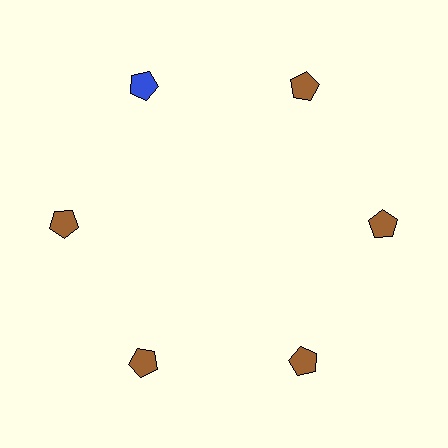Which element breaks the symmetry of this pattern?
The blue pentagon at roughly the 11 o'clock position breaks the symmetry. All other shapes are brown pentagons.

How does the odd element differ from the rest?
It has a different color: blue instead of brown.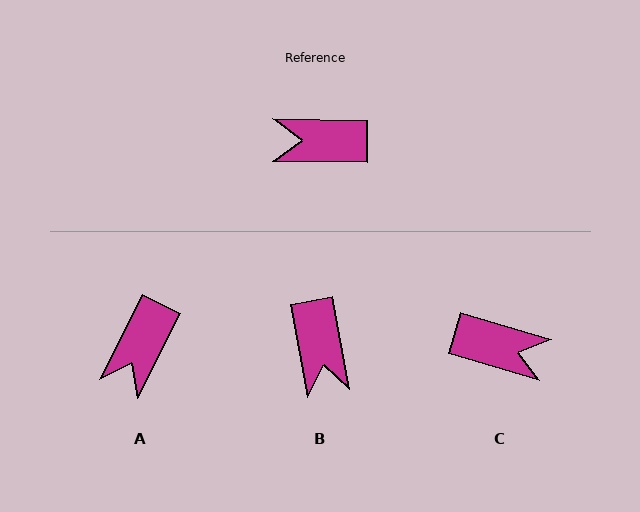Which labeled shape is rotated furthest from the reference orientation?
C, about 164 degrees away.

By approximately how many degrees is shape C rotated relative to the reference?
Approximately 164 degrees counter-clockwise.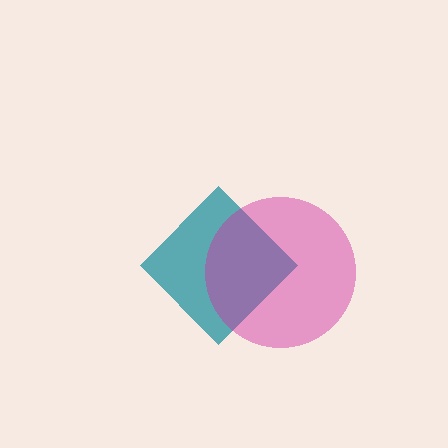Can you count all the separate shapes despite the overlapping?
Yes, there are 2 separate shapes.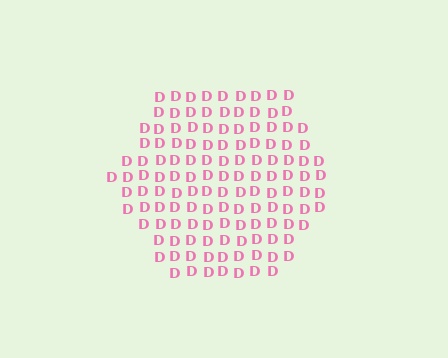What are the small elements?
The small elements are letter D's.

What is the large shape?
The large shape is a hexagon.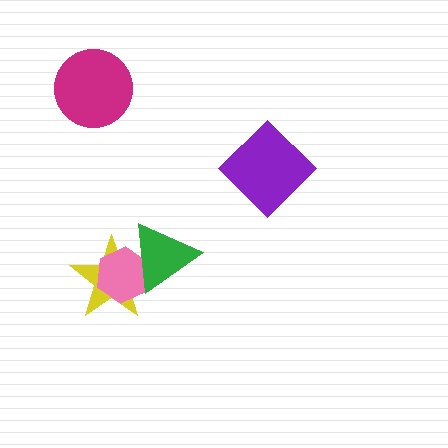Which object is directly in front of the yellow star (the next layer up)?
The pink hexagon is directly in front of the yellow star.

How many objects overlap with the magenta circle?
0 objects overlap with the magenta circle.